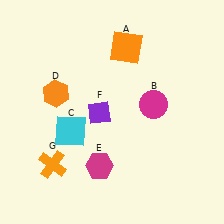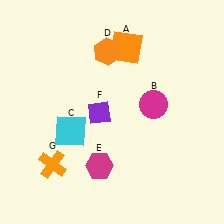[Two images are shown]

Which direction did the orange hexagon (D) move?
The orange hexagon (D) moved right.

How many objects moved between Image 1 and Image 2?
1 object moved between the two images.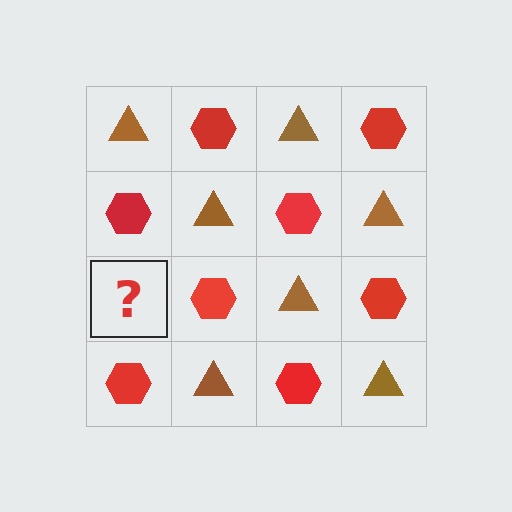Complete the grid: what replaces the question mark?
The question mark should be replaced with a brown triangle.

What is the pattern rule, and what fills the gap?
The rule is that it alternates brown triangle and red hexagon in a checkerboard pattern. The gap should be filled with a brown triangle.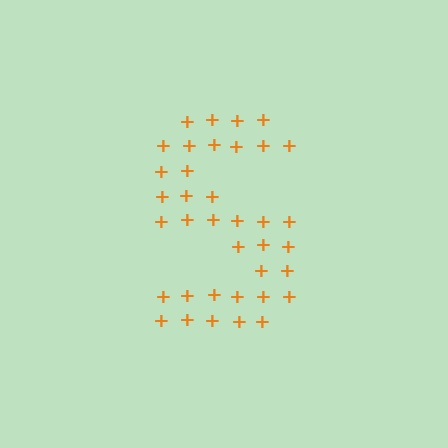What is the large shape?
The large shape is the letter S.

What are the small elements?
The small elements are plus signs.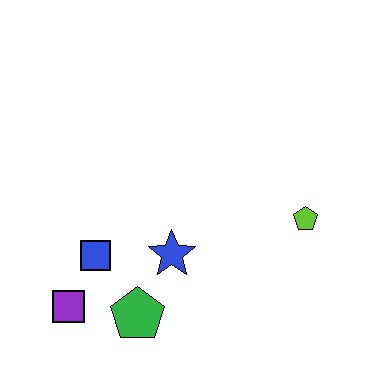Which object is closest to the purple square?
The blue square is closest to the purple square.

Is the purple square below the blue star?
Yes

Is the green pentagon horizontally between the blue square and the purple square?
No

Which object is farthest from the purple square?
The lime pentagon is farthest from the purple square.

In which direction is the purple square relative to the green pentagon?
The purple square is to the left of the green pentagon.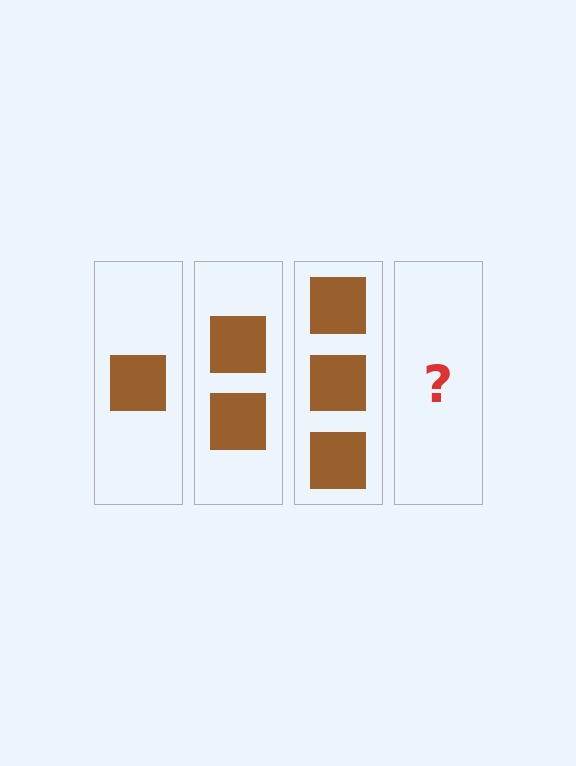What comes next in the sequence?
The next element should be 4 squares.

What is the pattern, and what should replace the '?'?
The pattern is that each step adds one more square. The '?' should be 4 squares.